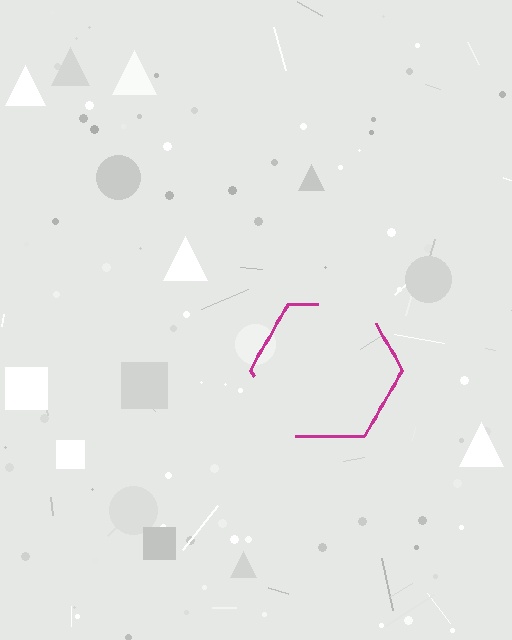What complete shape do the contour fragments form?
The contour fragments form a hexagon.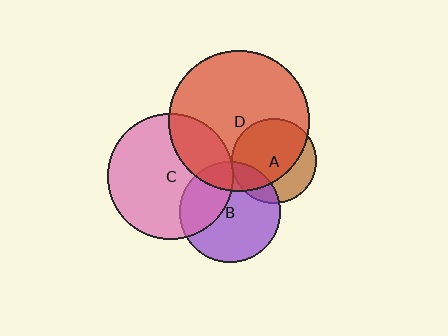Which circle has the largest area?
Circle D (red).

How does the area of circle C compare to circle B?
Approximately 1.6 times.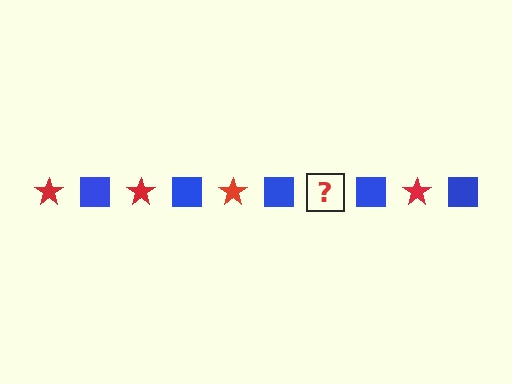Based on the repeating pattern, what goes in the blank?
The blank should be a red star.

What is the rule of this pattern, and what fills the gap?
The rule is that the pattern alternates between red star and blue square. The gap should be filled with a red star.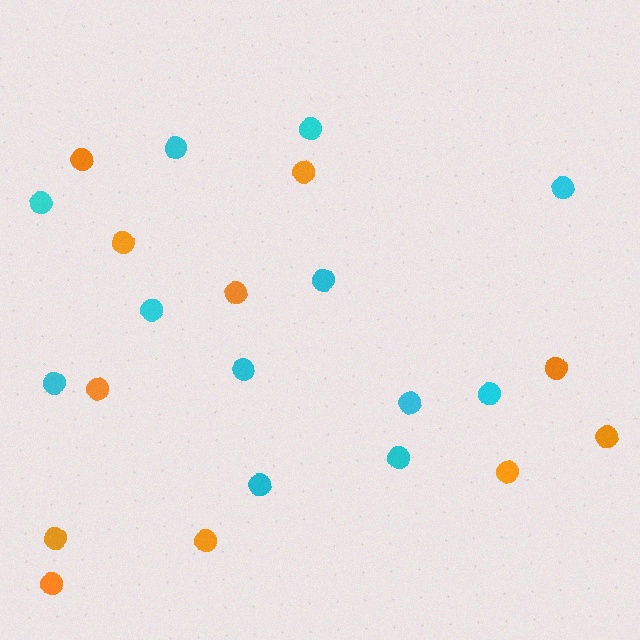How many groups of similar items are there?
There are 2 groups: one group of orange circles (11) and one group of cyan circles (12).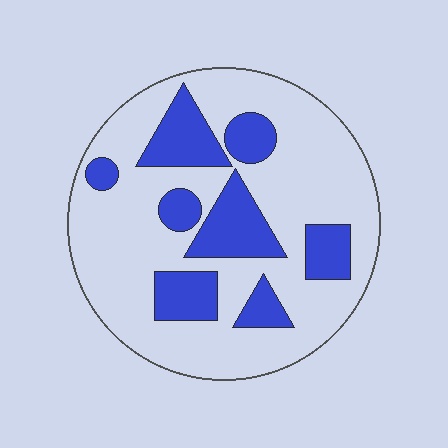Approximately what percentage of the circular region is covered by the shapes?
Approximately 25%.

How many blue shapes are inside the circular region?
8.